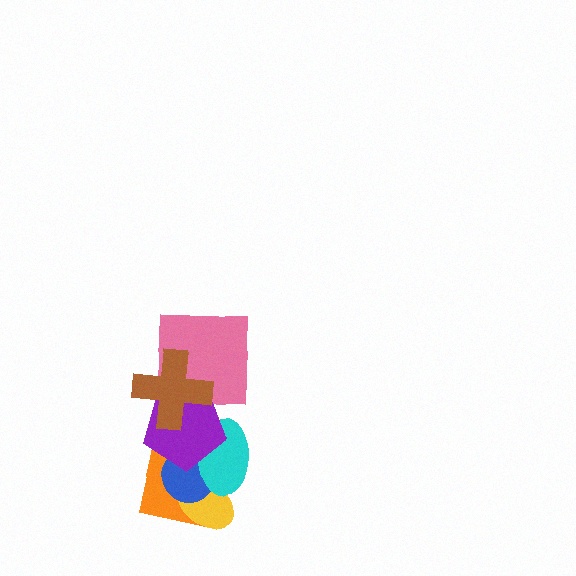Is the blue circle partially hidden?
Yes, it is partially covered by another shape.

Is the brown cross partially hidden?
No, no other shape covers it.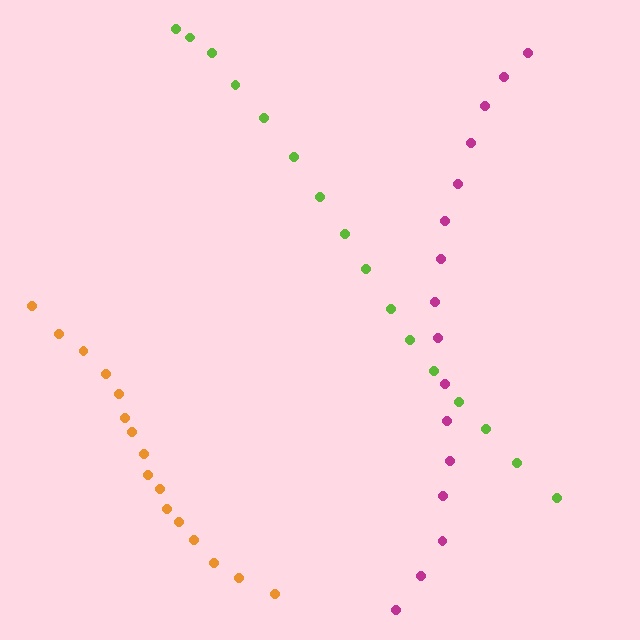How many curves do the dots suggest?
There are 3 distinct paths.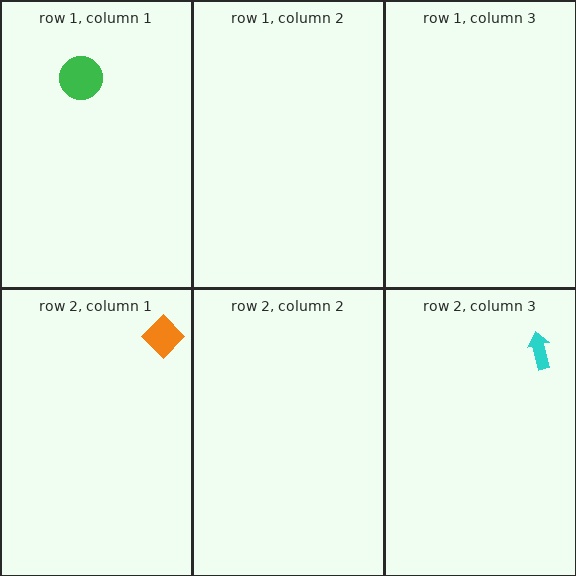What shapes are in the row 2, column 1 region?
The orange diamond.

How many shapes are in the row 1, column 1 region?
1.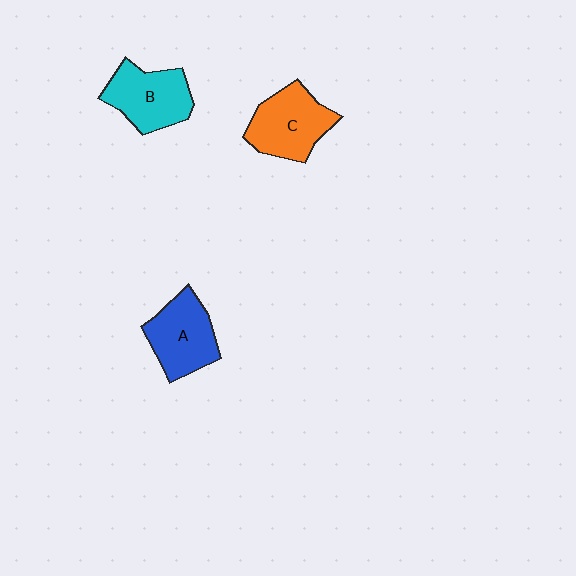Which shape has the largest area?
Shape C (orange).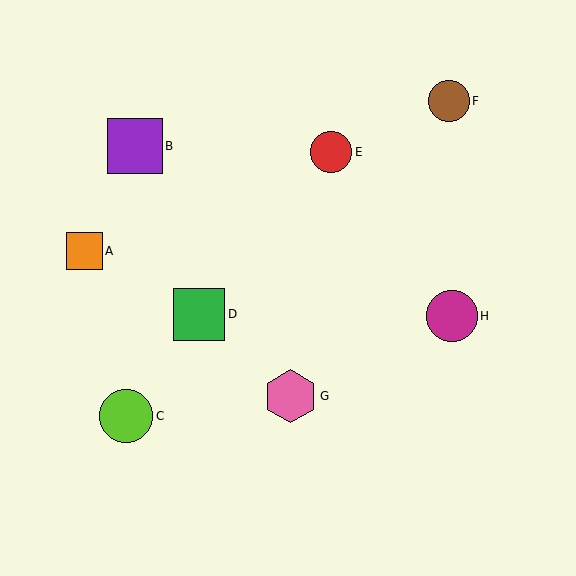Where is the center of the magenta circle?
The center of the magenta circle is at (452, 316).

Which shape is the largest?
The purple square (labeled B) is the largest.